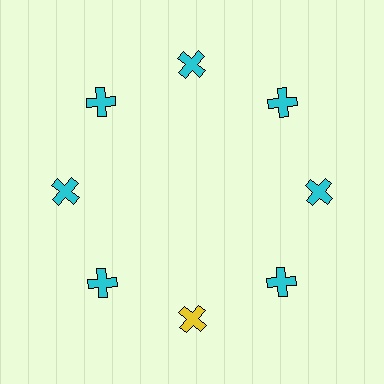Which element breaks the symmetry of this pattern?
The yellow cross at roughly the 6 o'clock position breaks the symmetry. All other shapes are cyan crosses.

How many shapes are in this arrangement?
There are 8 shapes arranged in a ring pattern.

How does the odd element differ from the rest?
It has a different color: yellow instead of cyan.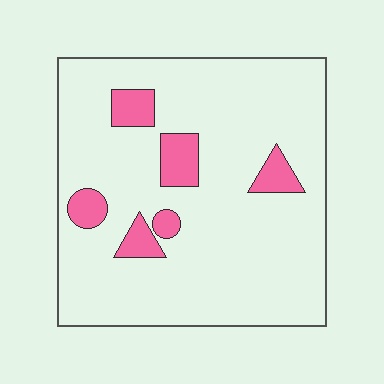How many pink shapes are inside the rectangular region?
6.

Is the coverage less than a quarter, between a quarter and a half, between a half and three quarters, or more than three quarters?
Less than a quarter.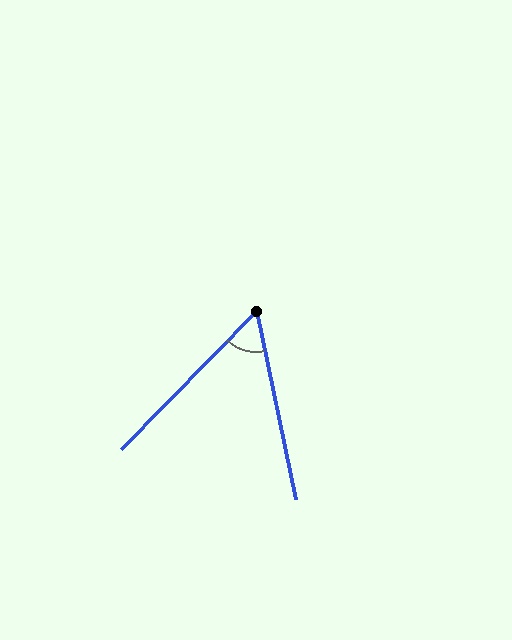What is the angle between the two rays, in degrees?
Approximately 56 degrees.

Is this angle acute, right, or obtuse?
It is acute.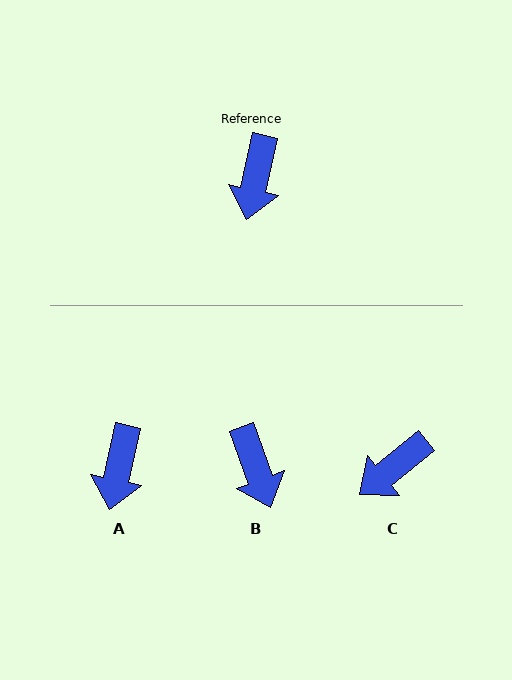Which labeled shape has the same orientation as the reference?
A.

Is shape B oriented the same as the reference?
No, it is off by about 32 degrees.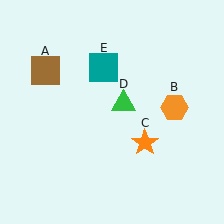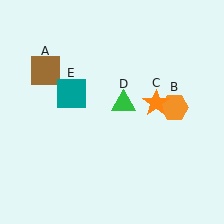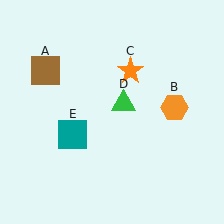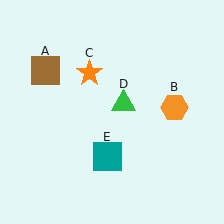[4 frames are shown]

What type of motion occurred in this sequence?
The orange star (object C), teal square (object E) rotated counterclockwise around the center of the scene.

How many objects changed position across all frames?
2 objects changed position: orange star (object C), teal square (object E).